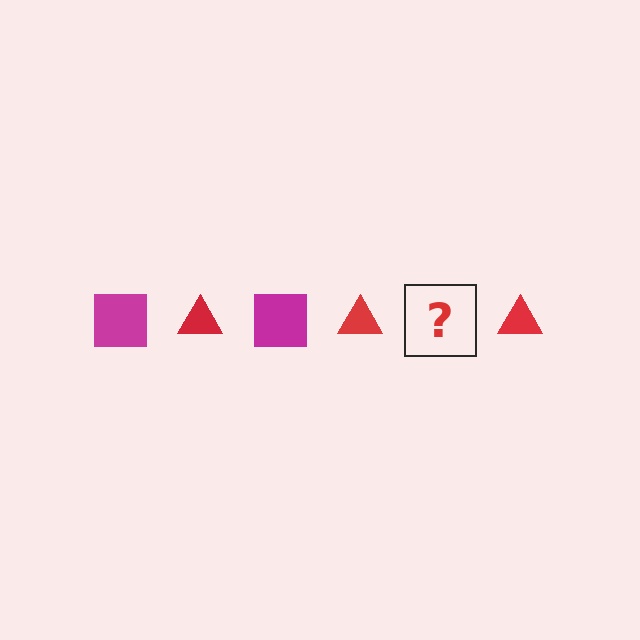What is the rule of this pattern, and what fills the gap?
The rule is that the pattern alternates between magenta square and red triangle. The gap should be filled with a magenta square.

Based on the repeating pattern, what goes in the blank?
The blank should be a magenta square.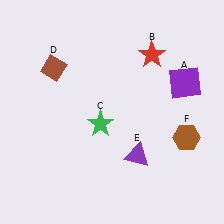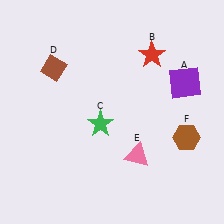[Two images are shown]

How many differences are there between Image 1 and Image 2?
There is 1 difference between the two images.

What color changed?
The triangle (E) changed from purple in Image 1 to pink in Image 2.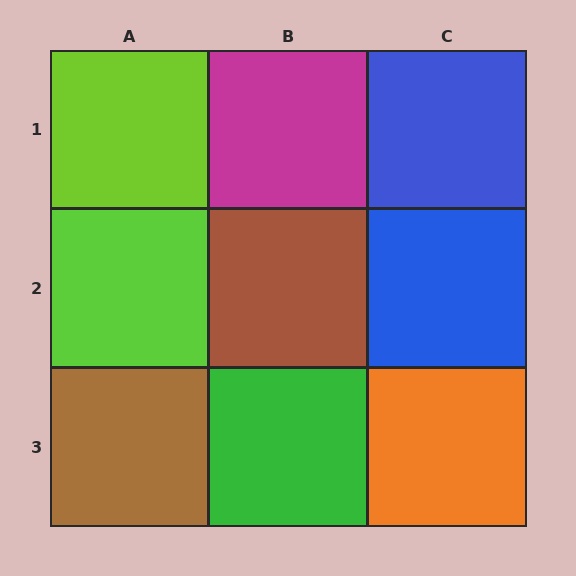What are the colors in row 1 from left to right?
Lime, magenta, blue.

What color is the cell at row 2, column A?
Lime.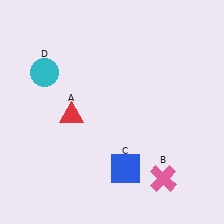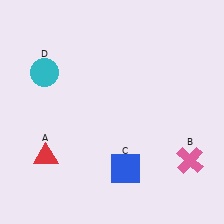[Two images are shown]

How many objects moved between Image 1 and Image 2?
2 objects moved between the two images.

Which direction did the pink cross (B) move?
The pink cross (B) moved right.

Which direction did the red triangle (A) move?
The red triangle (A) moved down.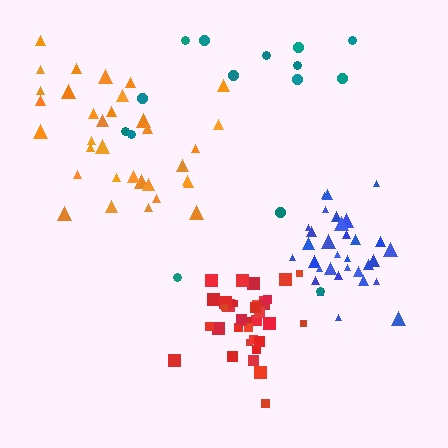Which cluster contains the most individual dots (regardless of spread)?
Red (34).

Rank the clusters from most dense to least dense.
red, blue, orange, teal.